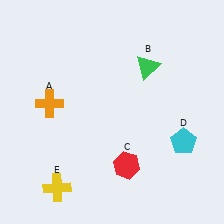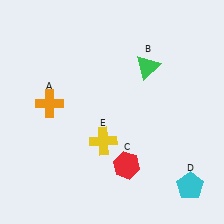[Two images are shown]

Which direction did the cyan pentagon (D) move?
The cyan pentagon (D) moved down.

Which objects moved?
The objects that moved are: the cyan pentagon (D), the yellow cross (E).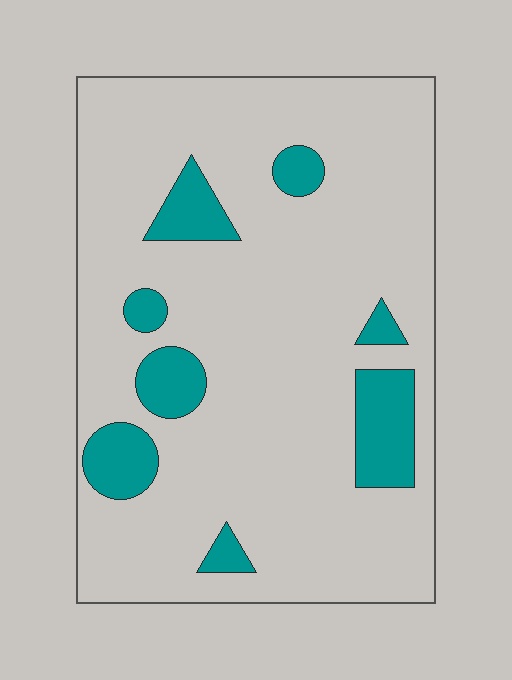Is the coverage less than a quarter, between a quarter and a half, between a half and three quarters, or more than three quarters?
Less than a quarter.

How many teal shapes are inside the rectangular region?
8.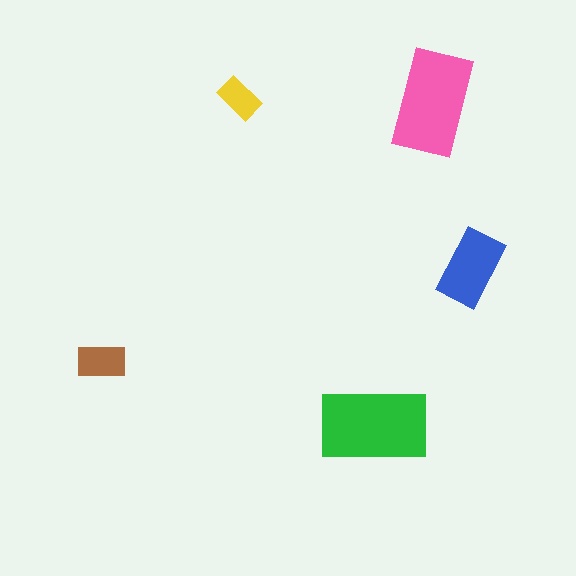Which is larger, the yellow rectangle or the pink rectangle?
The pink one.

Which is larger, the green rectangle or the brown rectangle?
The green one.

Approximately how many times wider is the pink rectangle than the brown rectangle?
About 2 times wider.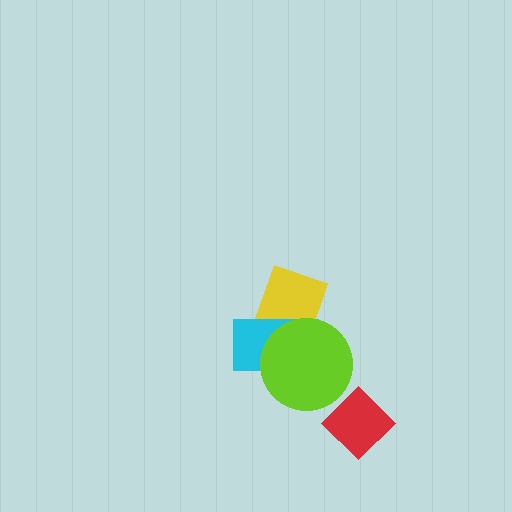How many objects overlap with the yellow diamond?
2 objects overlap with the yellow diamond.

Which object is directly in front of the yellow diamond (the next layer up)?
The cyan rectangle is directly in front of the yellow diamond.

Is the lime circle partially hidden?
No, no other shape covers it.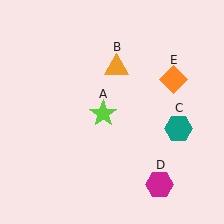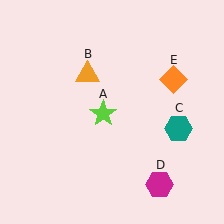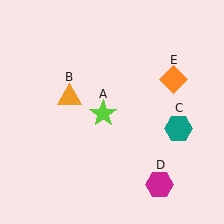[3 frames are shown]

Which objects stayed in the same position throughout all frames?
Lime star (object A) and teal hexagon (object C) and magenta hexagon (object D) and orange diamond (object E) remained stationary.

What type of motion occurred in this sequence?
The orange triangle (object B) rotated counterclockwise around the center of the scene.